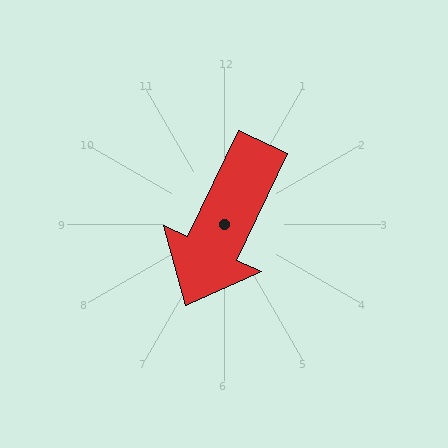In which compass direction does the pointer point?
Southwest.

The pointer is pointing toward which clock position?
Roughly 7 o'clock.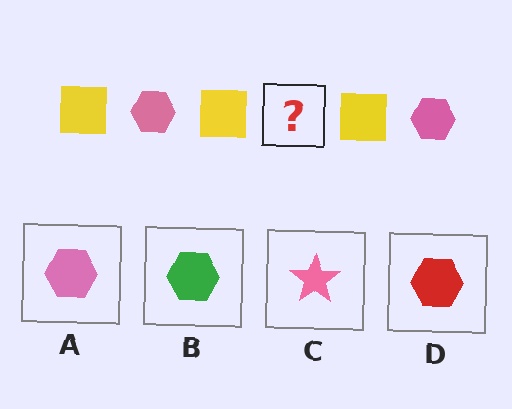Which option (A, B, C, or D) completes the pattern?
A.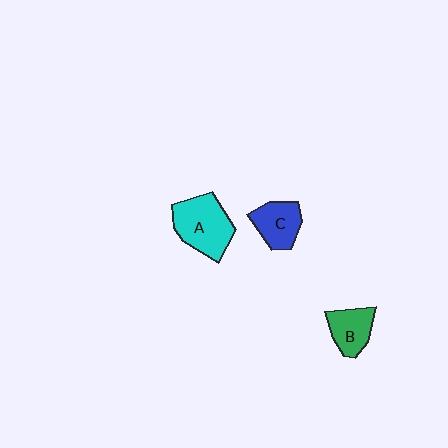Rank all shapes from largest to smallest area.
From largest to smallest: A (cyan), C (blue), B (green).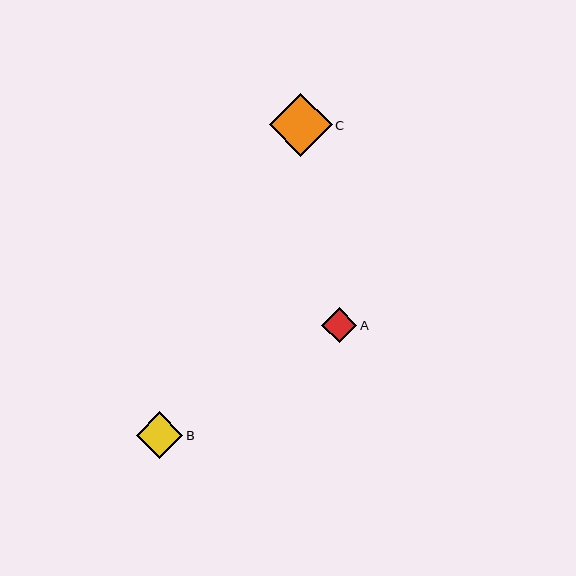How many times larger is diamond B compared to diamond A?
Diamond B is approximately 1.3 times the size of diamond A.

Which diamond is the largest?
Diamond C is the largest with a size of approximately 62 pixels.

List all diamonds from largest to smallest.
From largest to smallest: C, B, A.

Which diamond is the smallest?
Diamond A is the smallest with a size of approximately 35 pixels.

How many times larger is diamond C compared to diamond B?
Diamond C is approximately 1.3 times the size of diamond B.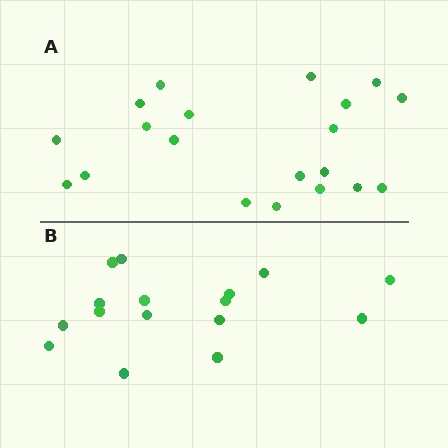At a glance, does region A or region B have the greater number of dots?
Region A (the top region) has more dots.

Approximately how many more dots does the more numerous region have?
Region A has about 4 more dots than region B.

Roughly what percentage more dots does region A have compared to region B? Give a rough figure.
About 25% more.